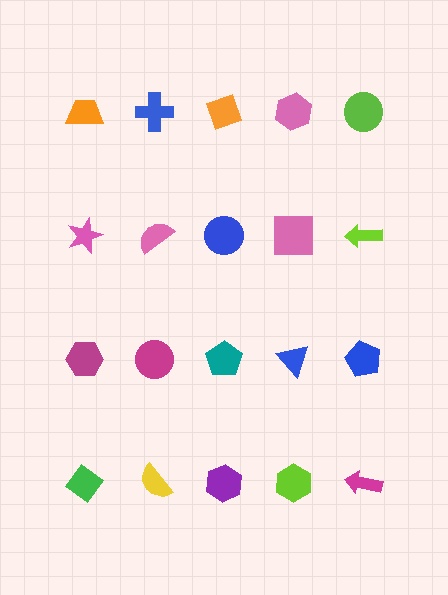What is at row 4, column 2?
A yellow semicircle.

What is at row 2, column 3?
A blue circle.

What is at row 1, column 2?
A blue cross.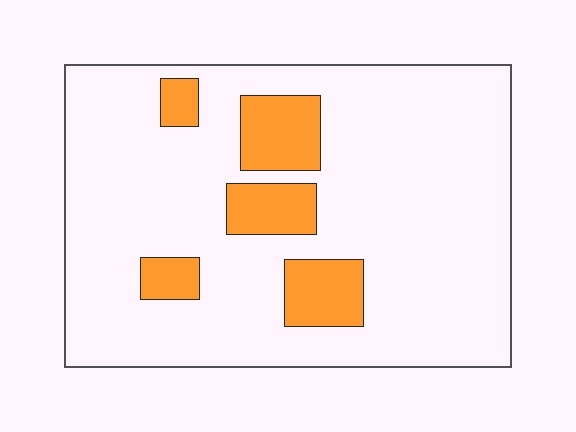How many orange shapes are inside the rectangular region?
5.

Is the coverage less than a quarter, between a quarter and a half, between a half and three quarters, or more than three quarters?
Less than a quarter.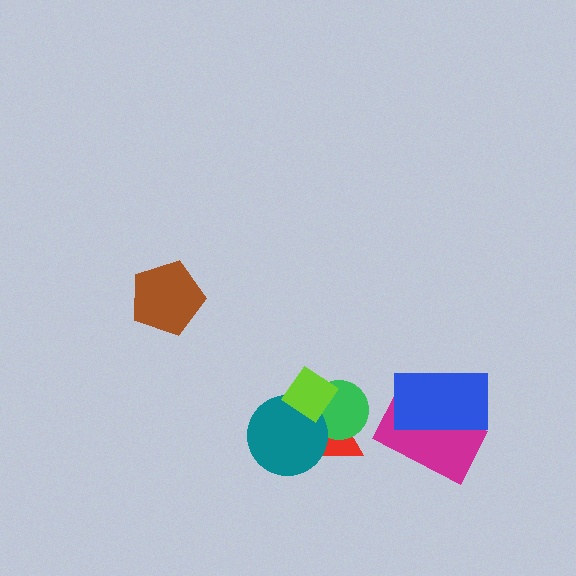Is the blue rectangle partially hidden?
No, no other shape covers it.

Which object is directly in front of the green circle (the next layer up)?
The teal circle is directly in front of the green circle.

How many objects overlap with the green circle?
3 objects overlap with the green circle.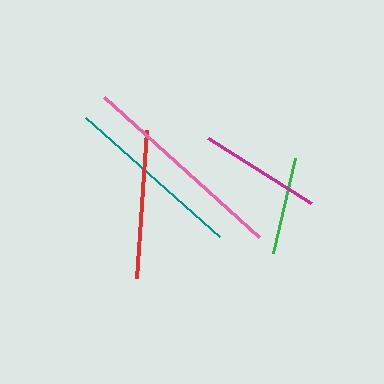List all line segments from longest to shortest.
From longest to shortest: pink, teal, red, magenta, green.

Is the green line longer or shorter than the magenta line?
The magenta line is longer than the green line.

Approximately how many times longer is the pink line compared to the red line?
The pink line is approximately 1.4 times the length of the red line.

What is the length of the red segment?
The red segment is approximately 148 pixels long.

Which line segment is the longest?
The pink line is the longest at approximately 208 pixels.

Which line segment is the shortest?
The green line is the shortest at approximately 98 pixels.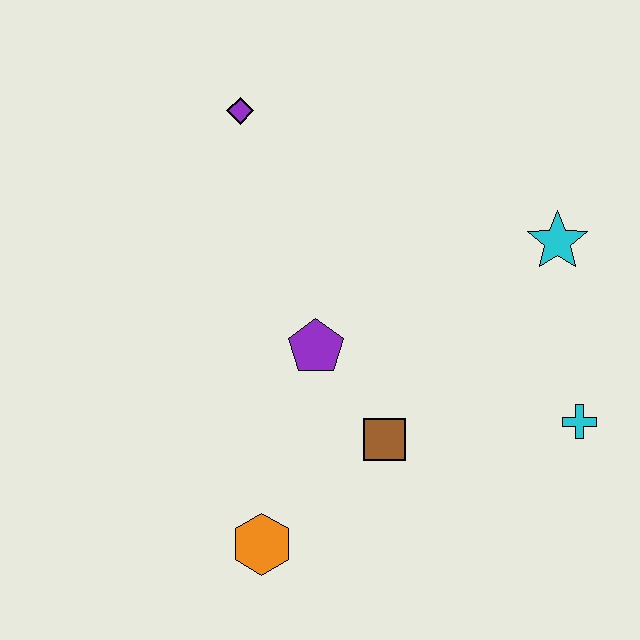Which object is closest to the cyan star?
The cyan cross is closest to the cyan star.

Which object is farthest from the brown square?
The purple diamond is farthest from the brown square.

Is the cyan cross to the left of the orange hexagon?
No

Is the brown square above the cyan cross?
No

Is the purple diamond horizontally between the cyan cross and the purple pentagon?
No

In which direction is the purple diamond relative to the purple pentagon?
The purple diamond is above the purple pentagon.